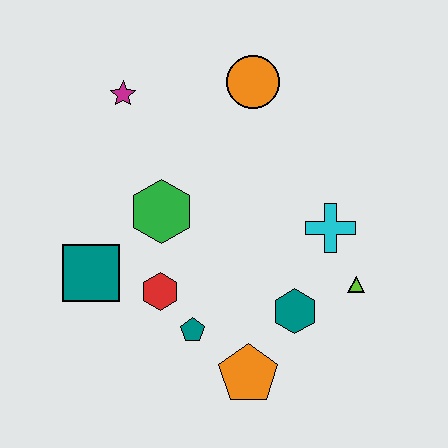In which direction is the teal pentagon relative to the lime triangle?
The teal pentagon is to the left of the lime triangle.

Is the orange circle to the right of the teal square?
Yes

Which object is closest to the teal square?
The red hexagon is closest to the teal square.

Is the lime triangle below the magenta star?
Yes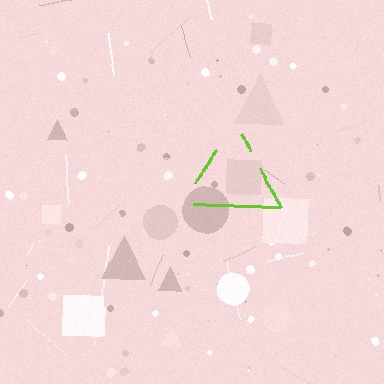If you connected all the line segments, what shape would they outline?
They would outline a triangle.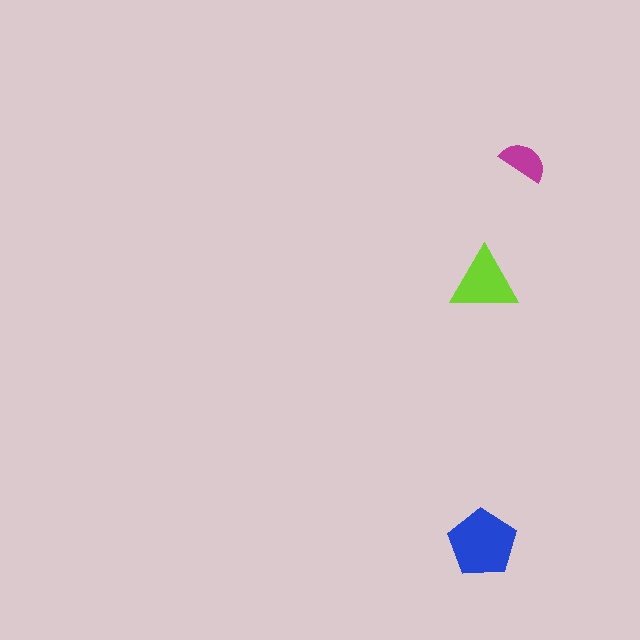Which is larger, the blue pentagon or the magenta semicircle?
The blue pentagon.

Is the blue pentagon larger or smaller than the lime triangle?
Larger.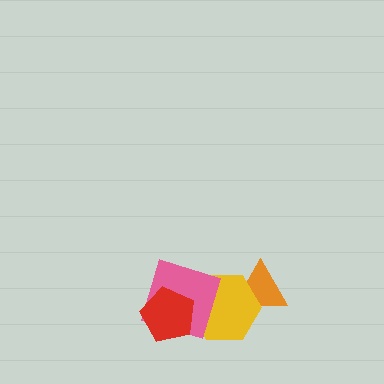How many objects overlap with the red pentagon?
2 objects overlap with the red pentagon.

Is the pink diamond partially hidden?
Yes, it is partially covered by another shape.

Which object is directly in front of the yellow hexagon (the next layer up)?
The pink diamond is directly in front of the yellow hexagon.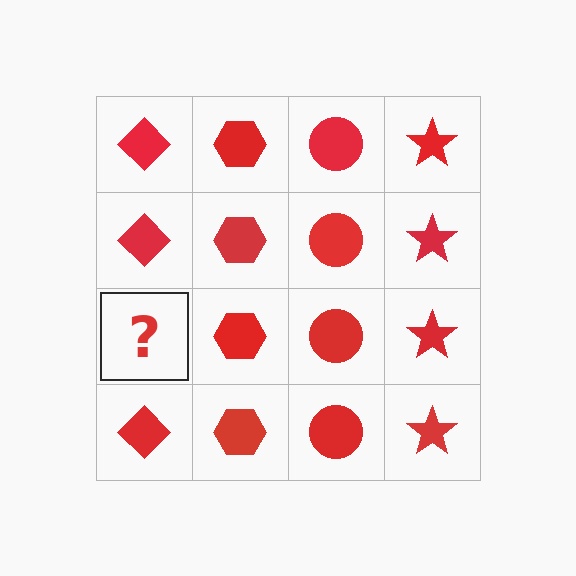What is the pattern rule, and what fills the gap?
The rule is that each column has a consistent shape. The gap should be filled with a red diamond.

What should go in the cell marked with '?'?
The missing cell should contain a red diamond.